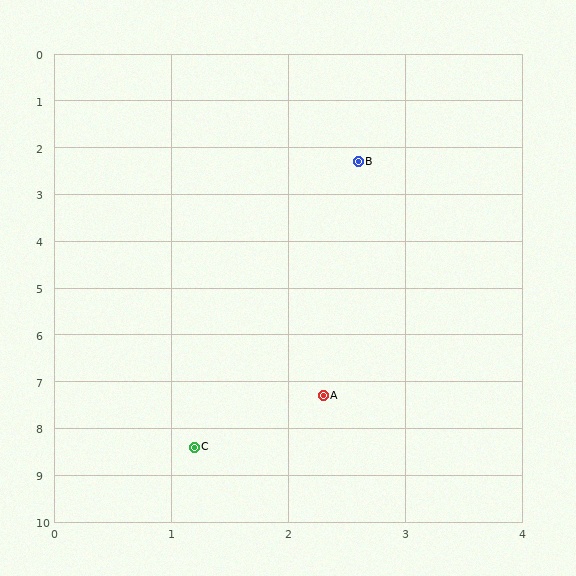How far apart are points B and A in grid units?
Points B and A are about 5.0 grid units apart.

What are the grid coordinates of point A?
Point A is at approximately (2.3, 7.3).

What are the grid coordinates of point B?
Point B is at approximately (2.6, 2.3).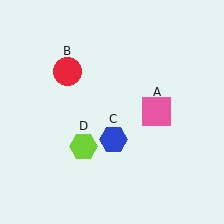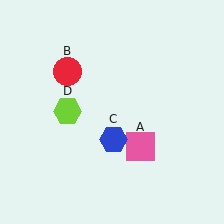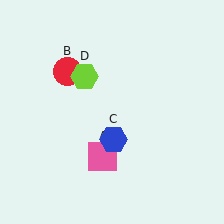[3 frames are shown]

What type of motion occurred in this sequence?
The pink square (object A), lime hexagon (object D) rotated clockwise around the center of the scene.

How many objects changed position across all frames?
2 objects changed position: pink square (object A), lime hexagon (object D).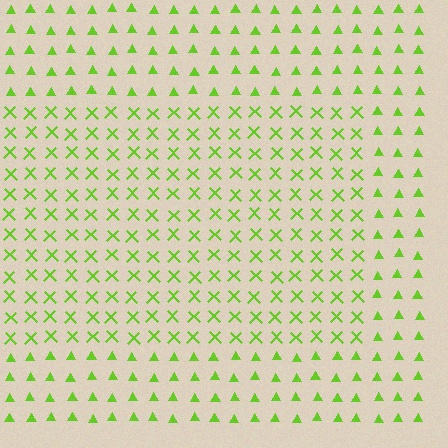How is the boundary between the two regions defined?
The boundary is defined by a change in element shape: X marks inside vs. triangles outside. All elements share the same color and spacing.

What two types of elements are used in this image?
The image uses X marks inside the rectangle region and triangles outside it.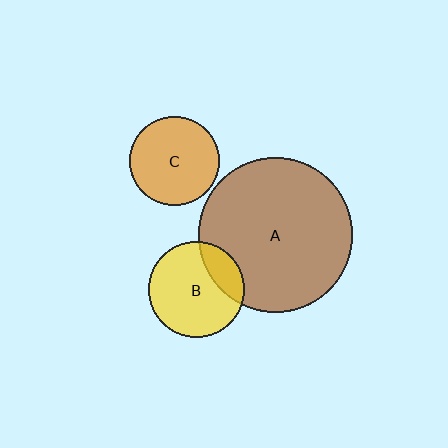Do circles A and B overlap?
Yes.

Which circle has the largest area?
Circle A (brown).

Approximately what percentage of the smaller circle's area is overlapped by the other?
Approximately 20%.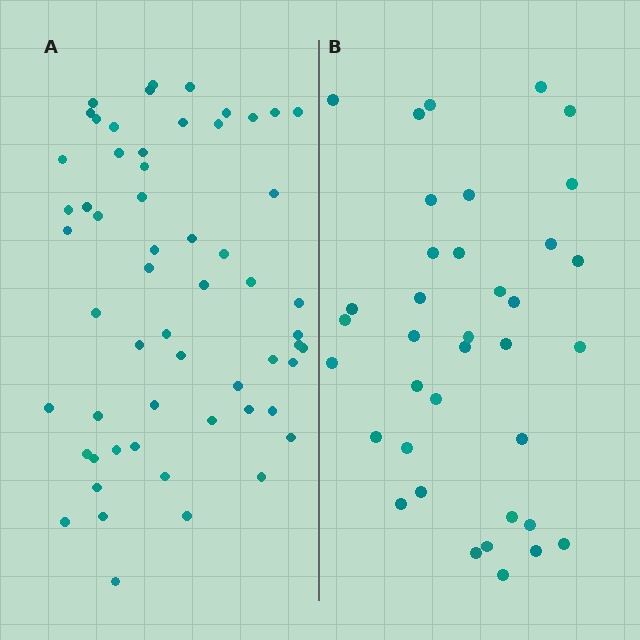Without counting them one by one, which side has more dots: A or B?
Region A (the left region) has more dots.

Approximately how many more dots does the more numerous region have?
Region A has approximately 20 more dots than region B.